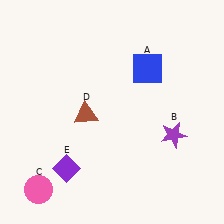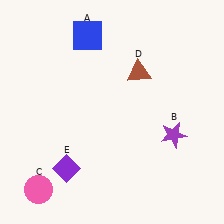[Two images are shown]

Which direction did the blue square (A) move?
The blue square (A) moved left.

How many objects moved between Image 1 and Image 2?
2 objects moved between the two images.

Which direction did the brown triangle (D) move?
The brown triangle (D) moved right.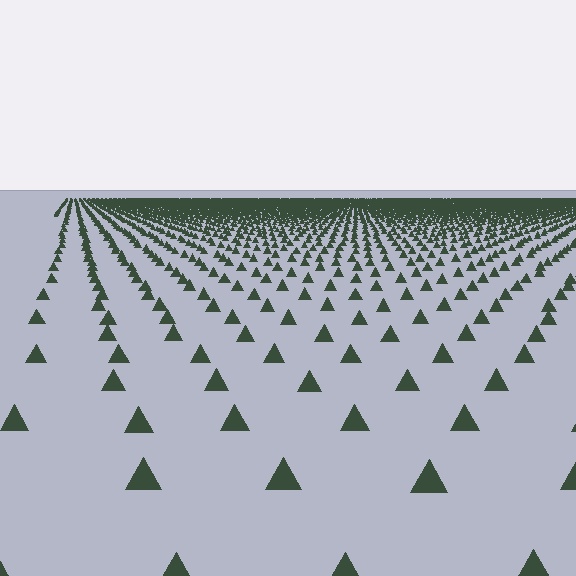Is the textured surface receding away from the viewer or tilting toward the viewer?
The surface is receding away from the viewer. Texture elements get smaller and denser toward the top.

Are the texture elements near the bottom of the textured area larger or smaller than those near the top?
Larger. Near the bottom, elements are closer to the viewer and appear at a bigger on-screen size.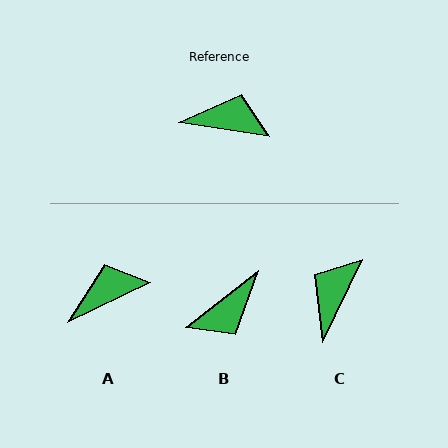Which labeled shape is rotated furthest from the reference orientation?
B, about 133 degrees away.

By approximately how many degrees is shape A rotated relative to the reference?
Approximately 35 degrees counter-clockwise.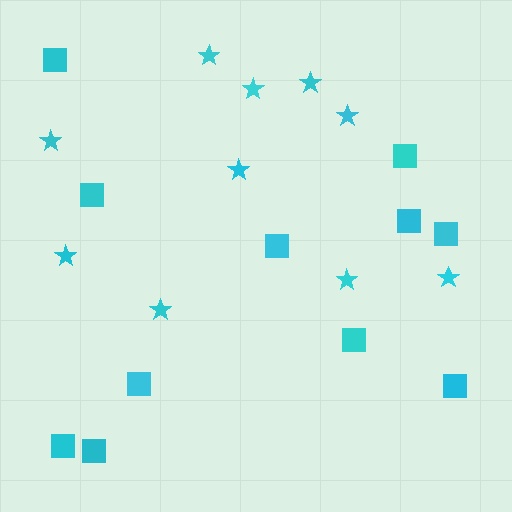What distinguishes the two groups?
There are 2 groups: one group of squares (11) and one group of stars (10).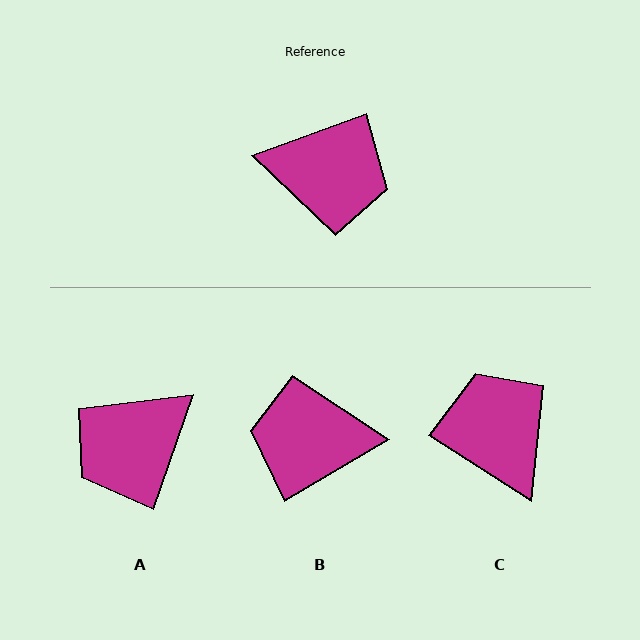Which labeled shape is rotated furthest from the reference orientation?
B, about 170 degrees away.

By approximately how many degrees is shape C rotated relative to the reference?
Approximately 127 degrees counter-clockwise.